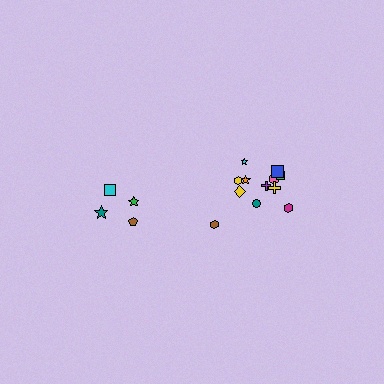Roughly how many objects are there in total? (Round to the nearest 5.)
Roughly 15 objects in total.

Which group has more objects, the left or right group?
The right group.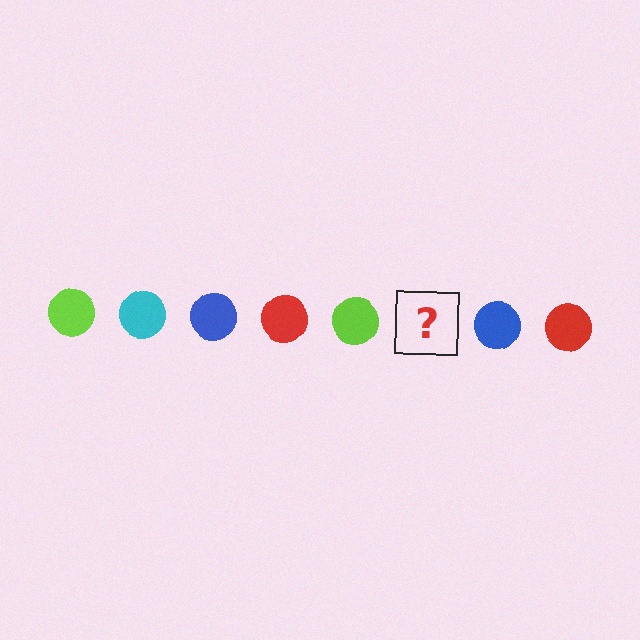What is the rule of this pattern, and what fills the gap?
The rule is that the pattern cycles through lime, cyan, blue, red circles. The gap should be filled with a cyan circle.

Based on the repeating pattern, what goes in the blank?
The blank should be a cyan circle.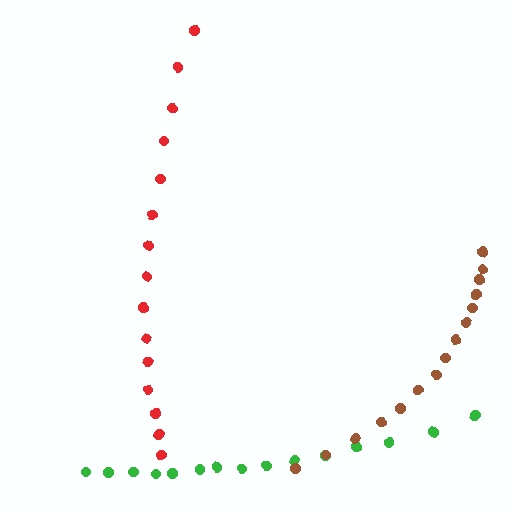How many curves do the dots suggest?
There are 3 distinct paths.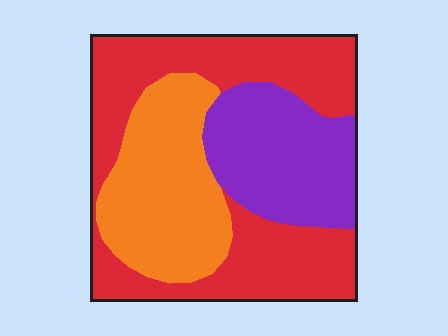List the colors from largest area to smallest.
From largest to smallest: red, orange, purple.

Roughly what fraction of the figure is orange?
Orange takes up between a sixth and a third of the figure.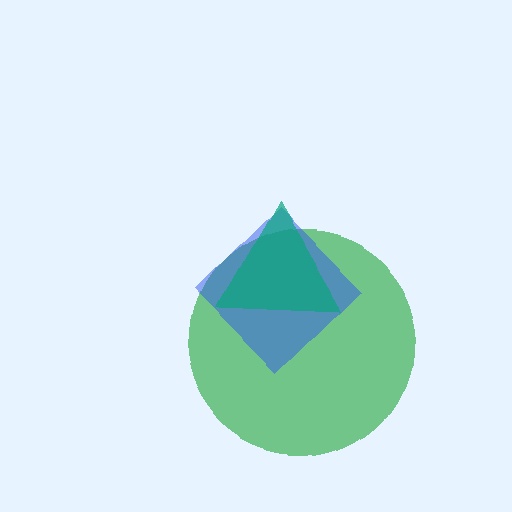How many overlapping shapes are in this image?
There are 3 overlapping shapes in the image.